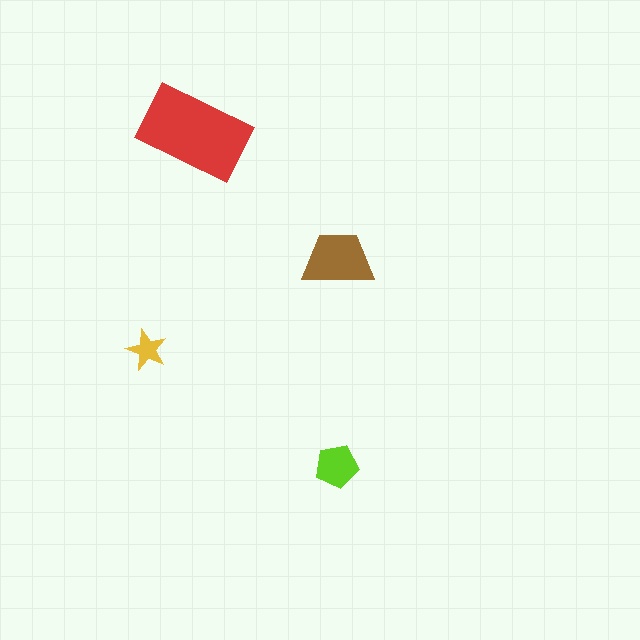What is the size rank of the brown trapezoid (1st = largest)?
2nd.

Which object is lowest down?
The lime pentagon is bottommost.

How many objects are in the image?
There are 4 objects in the image.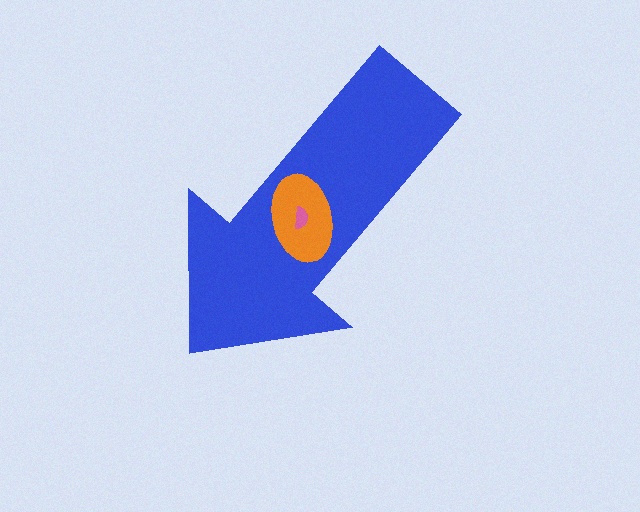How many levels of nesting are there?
3.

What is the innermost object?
The pink semicircle.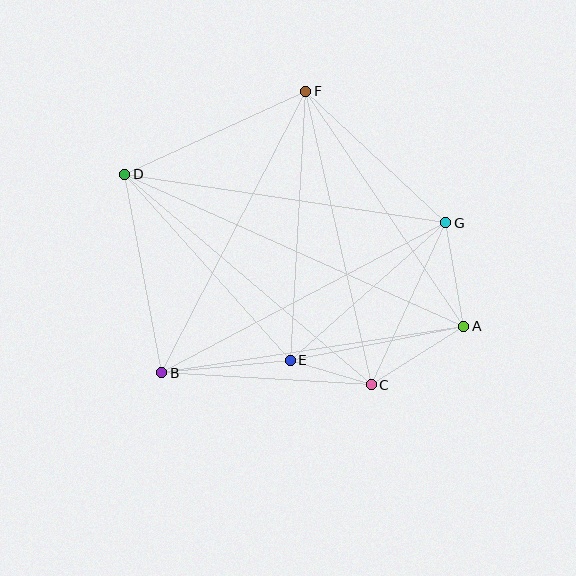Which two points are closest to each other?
Points C and E are closest to each other.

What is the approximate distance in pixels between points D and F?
The distance between D and F is approximately 199 pixels.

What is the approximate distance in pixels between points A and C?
The distance between A and C is approximately 109 pixels.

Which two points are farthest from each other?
Points A and D are farthest from each other.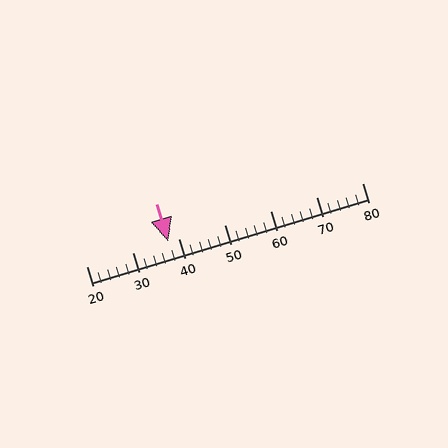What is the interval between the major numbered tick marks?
The major tick marks are spaced 10 units apart.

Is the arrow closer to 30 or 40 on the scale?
The arrow is closer to 40.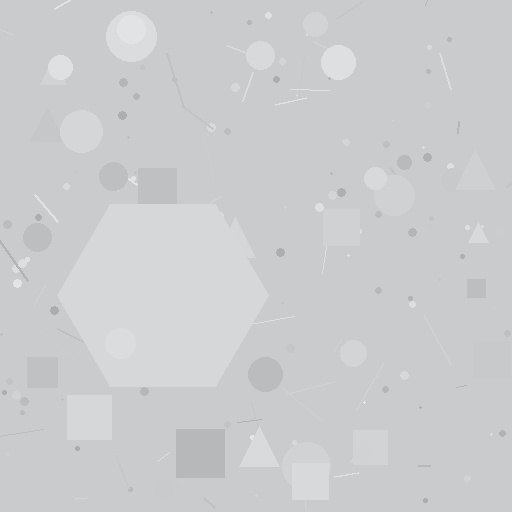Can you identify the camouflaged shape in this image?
The camouflaged shape is a hexagon.